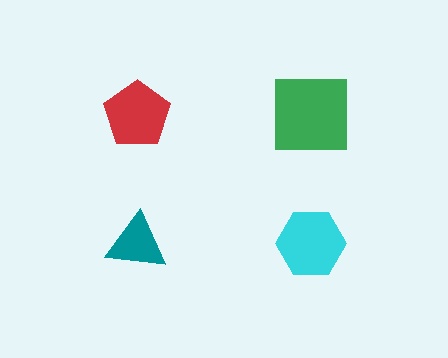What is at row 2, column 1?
A teal triangle.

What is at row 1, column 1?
A red pentagon.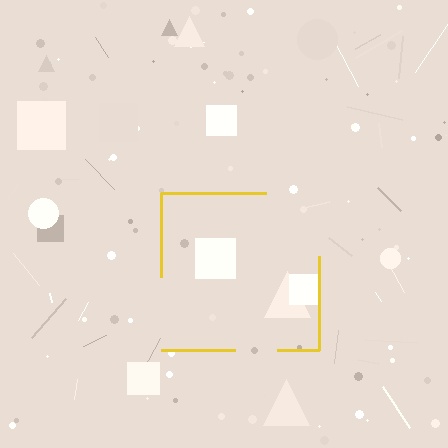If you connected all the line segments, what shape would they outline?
They would outline a square.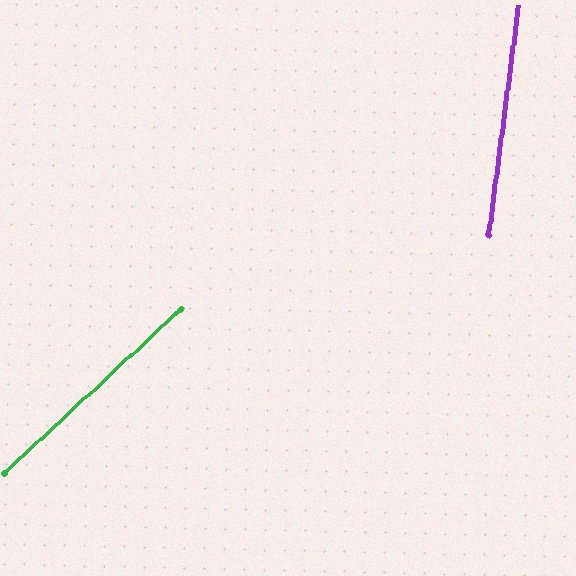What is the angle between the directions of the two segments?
Approximately 40 degrees.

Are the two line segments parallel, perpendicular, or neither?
Neither parallel nor perpendicular — they differ by about 40°.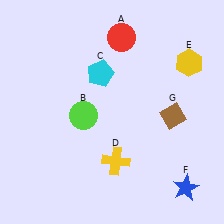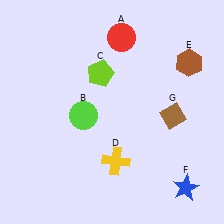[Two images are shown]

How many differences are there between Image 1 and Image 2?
There are 2 differences between the two images.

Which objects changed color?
C changed from cyan to lime. E changed from yellow to brown.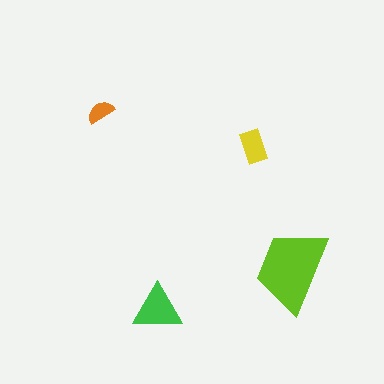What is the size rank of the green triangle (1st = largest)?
2nd.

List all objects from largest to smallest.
The lime trapezoid, the green triangle, the yellow rectangle, the orange semicircle.